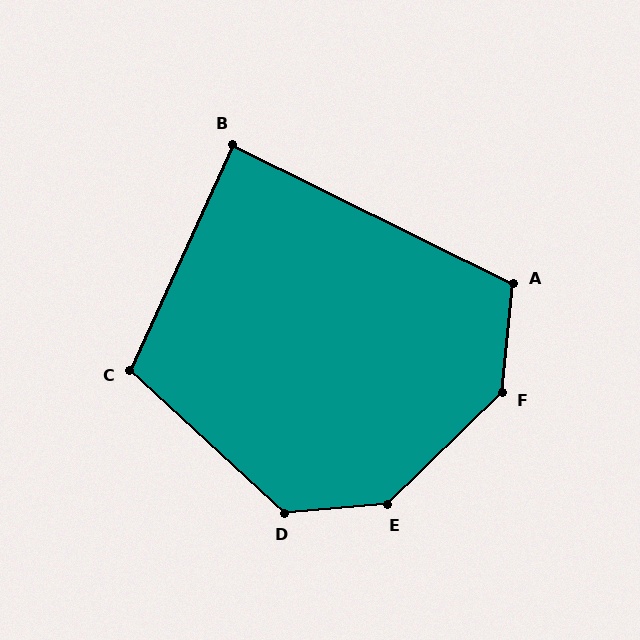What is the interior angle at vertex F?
Approximately 140 degrees (obtuse).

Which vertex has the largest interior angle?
E, at approximately 141 degrees.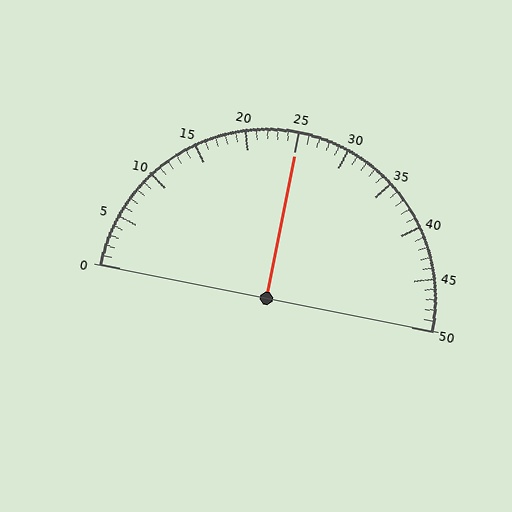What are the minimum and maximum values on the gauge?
The gauge ranges from 0 to 50.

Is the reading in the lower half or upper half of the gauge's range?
The reading is in the upper half of the range (0 to 50).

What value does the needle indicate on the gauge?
The needle indicates approximately 25.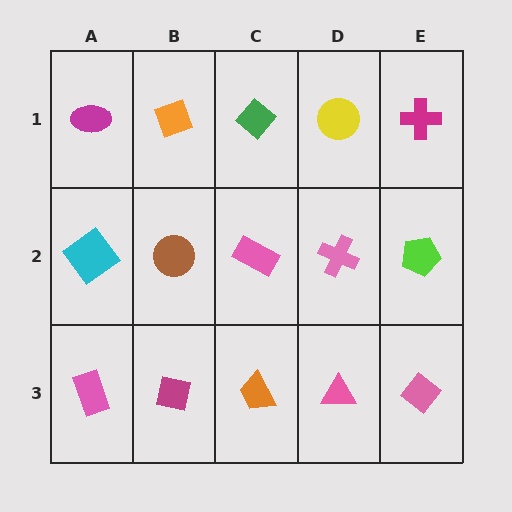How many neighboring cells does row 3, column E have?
2.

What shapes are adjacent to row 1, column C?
A pink rectangle (row 2, column C), an orange diamond (row 1, column B), a yellow circle (row 1, column D).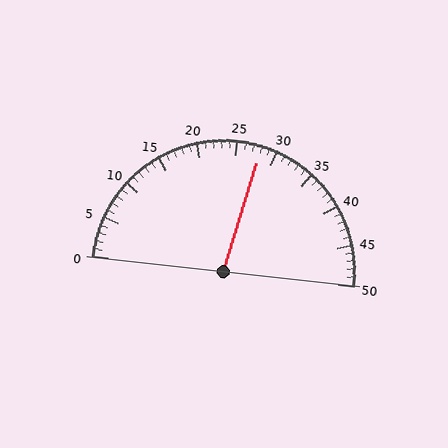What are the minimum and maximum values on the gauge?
The gauge ranges from 0 to 50.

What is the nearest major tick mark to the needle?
The nearest major tick mark is 30.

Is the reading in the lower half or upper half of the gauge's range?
The reading is in the upper half of the range (0 to 50).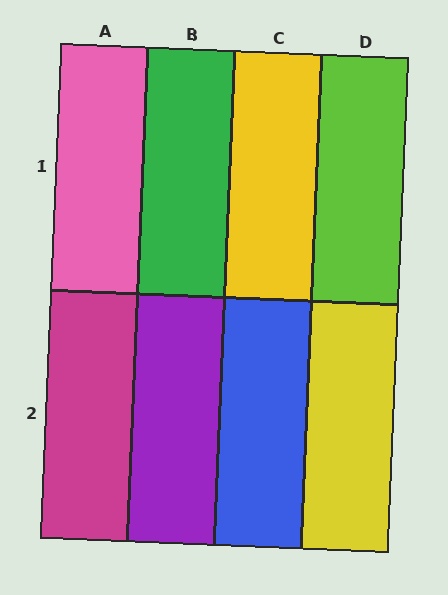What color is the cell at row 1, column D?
Lime.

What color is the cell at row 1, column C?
Yellow.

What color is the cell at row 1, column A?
Pink.